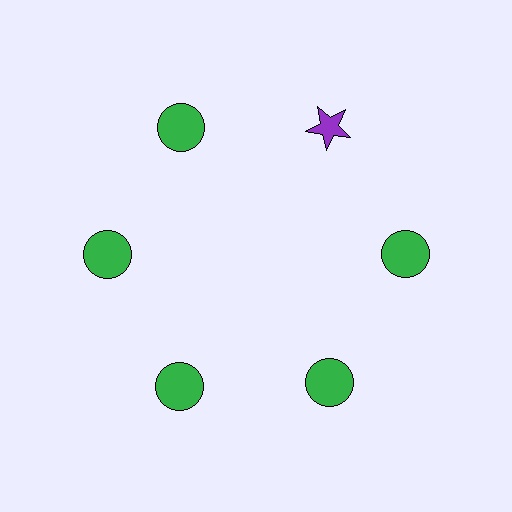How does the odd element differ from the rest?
It differs in both color (purple instead of green) and shape (star instead of circle).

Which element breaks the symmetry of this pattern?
The purple star at roughly the 1 o'clock position breaks the symmetry. All other shapes are green circles.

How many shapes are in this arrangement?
There are 6 shapes arranged in a ring pattern.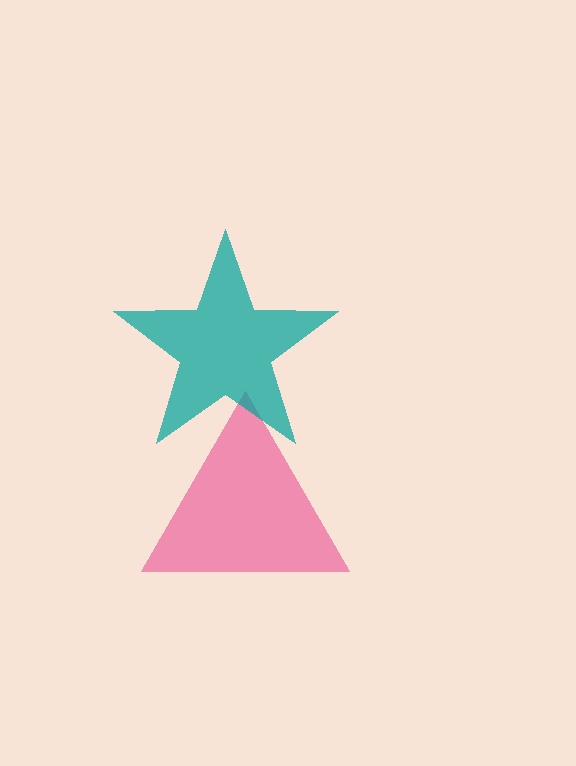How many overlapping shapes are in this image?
There are 2 overlapping shapes in the image.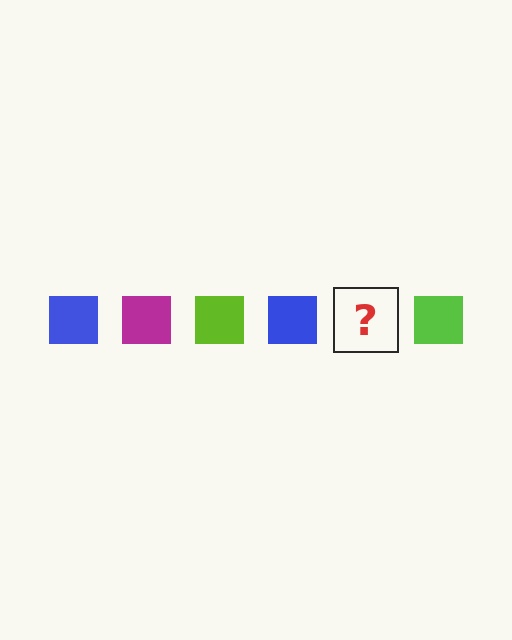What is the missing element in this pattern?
The missing element is a magenta square.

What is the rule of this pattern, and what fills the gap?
The rule is that the pattern cycles through blue, magenta, lime squares. The gap should be filled with a magenta square.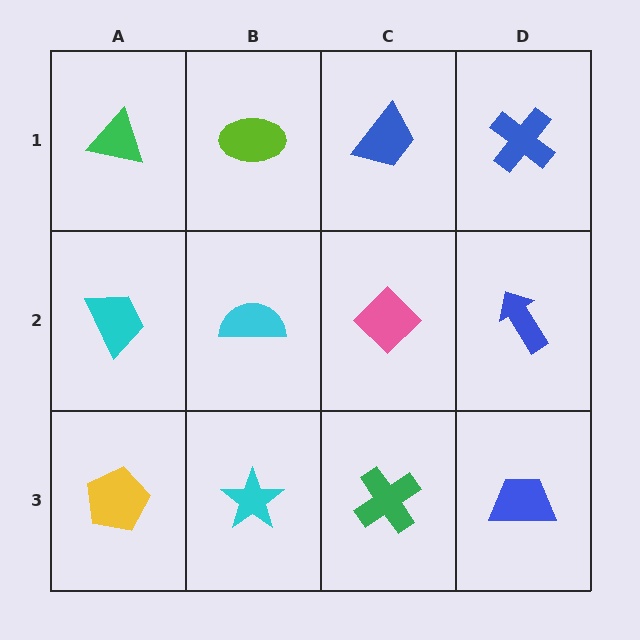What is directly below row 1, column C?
A pink diamond.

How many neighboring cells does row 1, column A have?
2.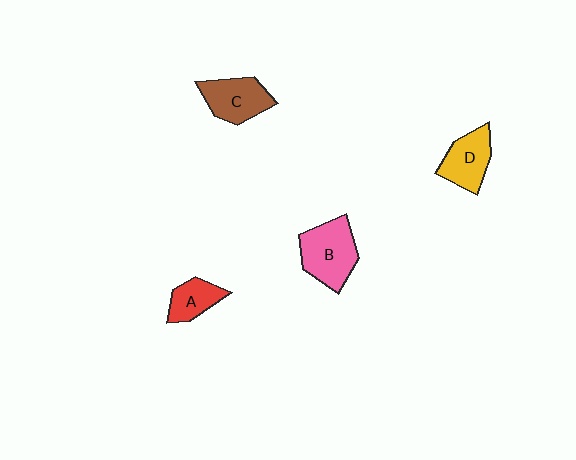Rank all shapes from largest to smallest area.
From largest to smallest: B (pink), C (brown), D (yellow), A (red).